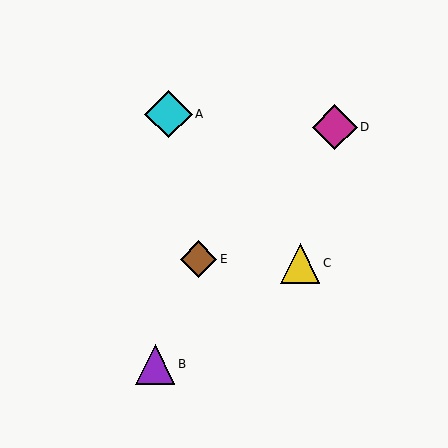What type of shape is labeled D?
Shape D is a magenta diamond.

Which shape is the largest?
The cyan diamond (labeled A) is the largest.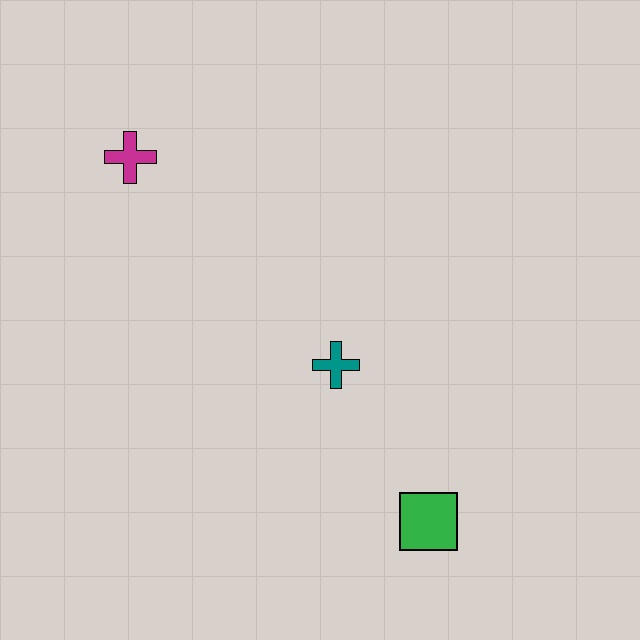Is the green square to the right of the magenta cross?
Yes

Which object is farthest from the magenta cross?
The green square is farthest from the magenta cross.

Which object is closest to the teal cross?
The green square is closest to the teal cross.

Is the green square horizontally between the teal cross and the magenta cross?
No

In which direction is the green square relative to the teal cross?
The green square is below the teal cross.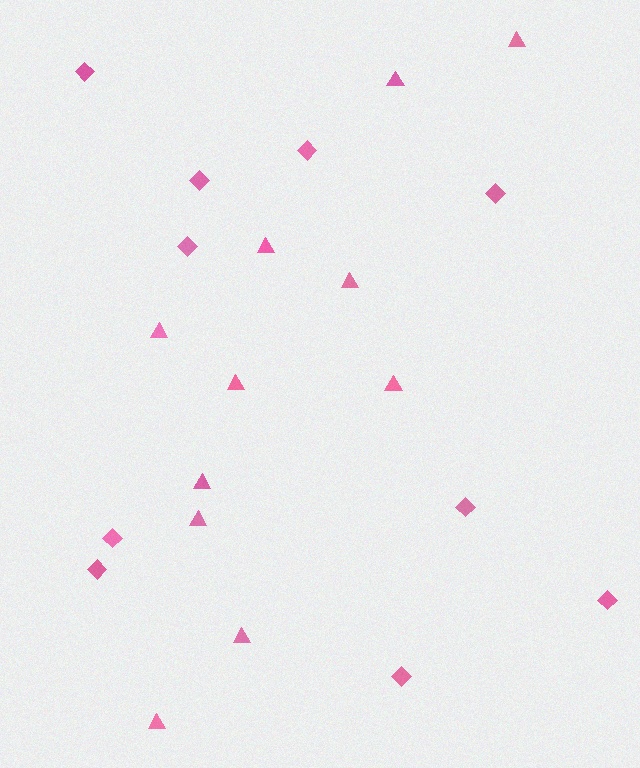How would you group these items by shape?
There are 2 groups: one group of diamonds (10) and one group of triangles (11).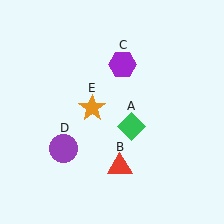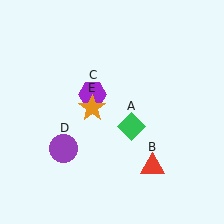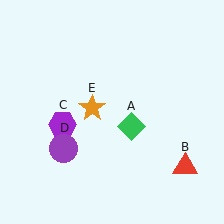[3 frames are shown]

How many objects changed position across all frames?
2 objects changed position: red triangle (object B), purple hexagon (object C).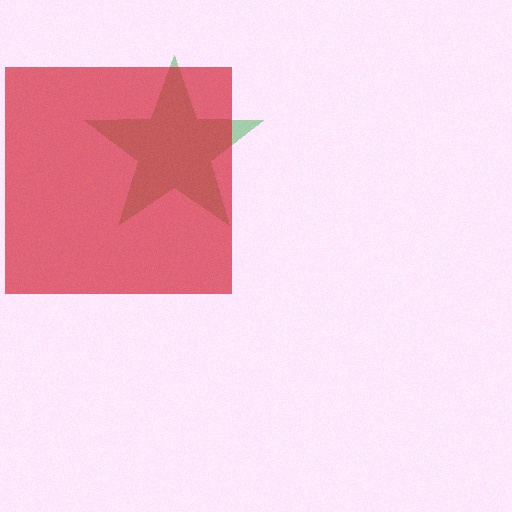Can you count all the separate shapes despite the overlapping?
Yes, there are 2 separate shapes.